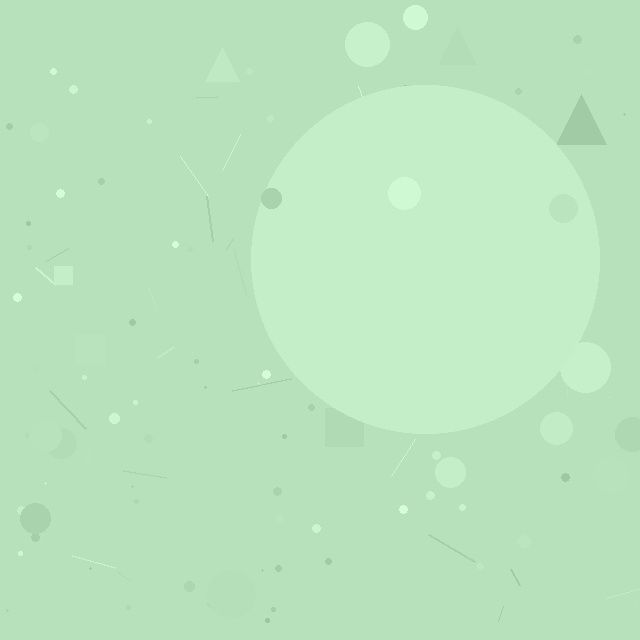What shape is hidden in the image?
A circle is hidden in the image.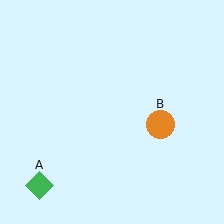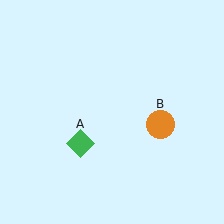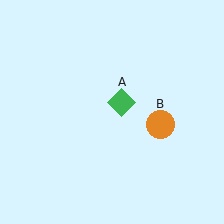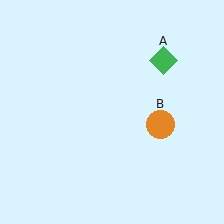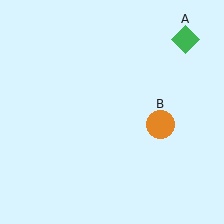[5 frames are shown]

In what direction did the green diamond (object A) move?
The green diamond (object A) moved up and to the right.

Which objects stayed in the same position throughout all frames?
Orange circle (object B) remained stationary.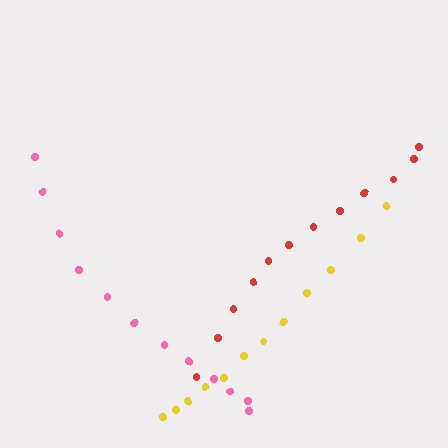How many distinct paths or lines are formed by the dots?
There are 3 distinct paths.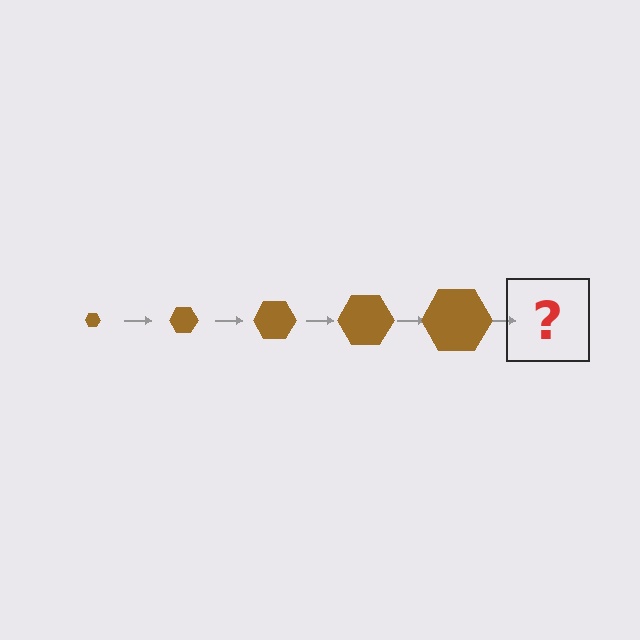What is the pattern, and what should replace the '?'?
The pattern is that the hexagon gets progressively larger each step. The '?' should be a brown hexagon, larger than the previous one.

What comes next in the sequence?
The next element should be a brown hexagon, larger than the previous one.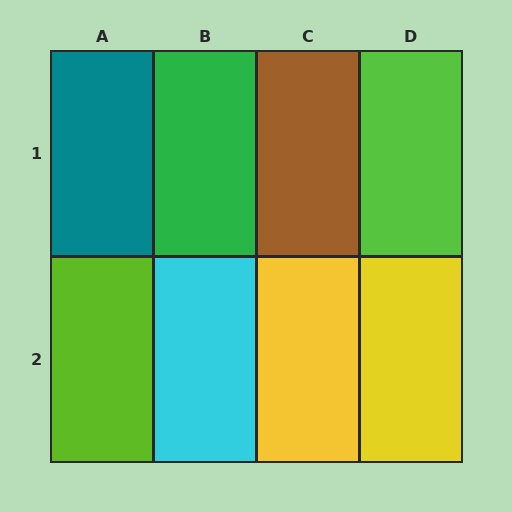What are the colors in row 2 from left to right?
Lime, cyan, yellow, yellow.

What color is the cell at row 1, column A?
Teal.